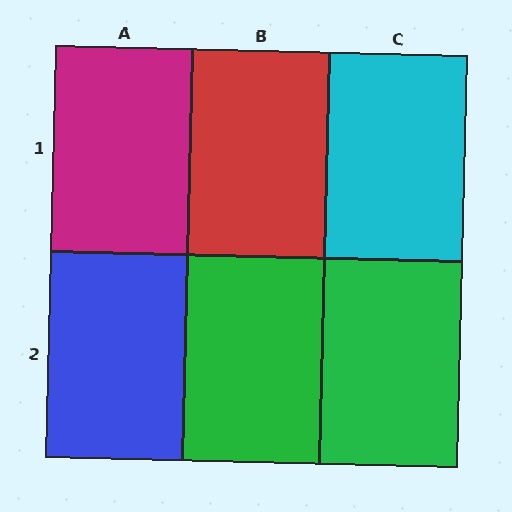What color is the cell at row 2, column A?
Blue.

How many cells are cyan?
1 cell is cyan.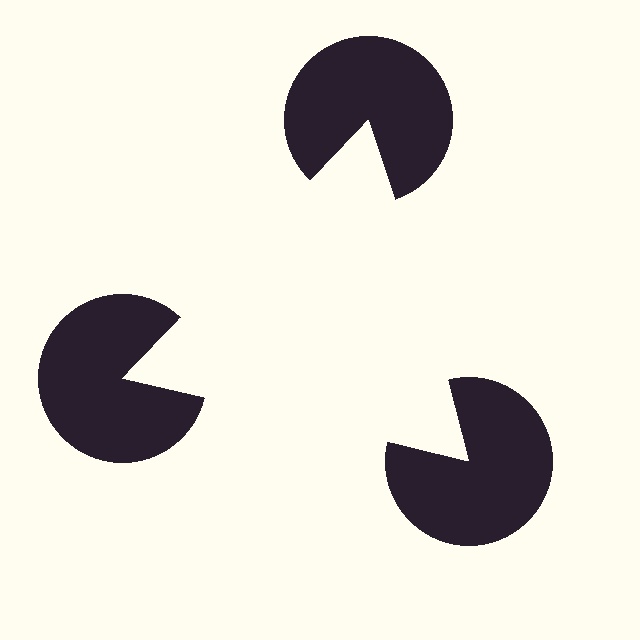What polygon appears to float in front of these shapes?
An illusory triangle — its edges are inferred from the aligned wedge cuts in the pac-man discs, not physically drawn.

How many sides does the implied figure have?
3 sides.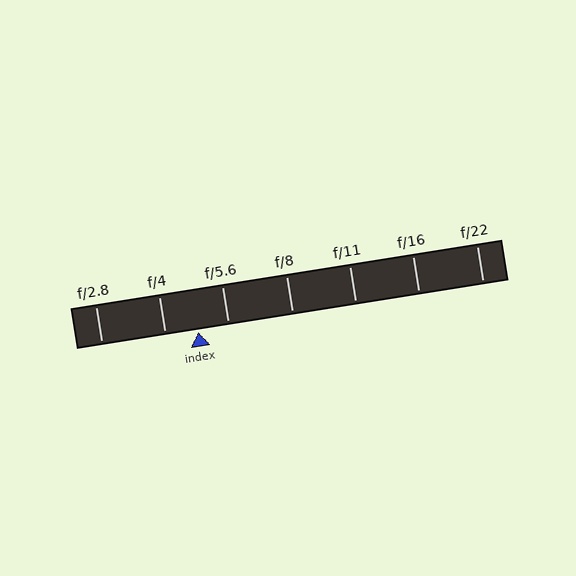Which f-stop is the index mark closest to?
The index mark is closest to f/5.6.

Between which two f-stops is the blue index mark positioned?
The index mark is between f/4 and f/5.6.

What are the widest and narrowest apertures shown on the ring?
The widest aperture shown is f/2.8 and the narrowest is f/22.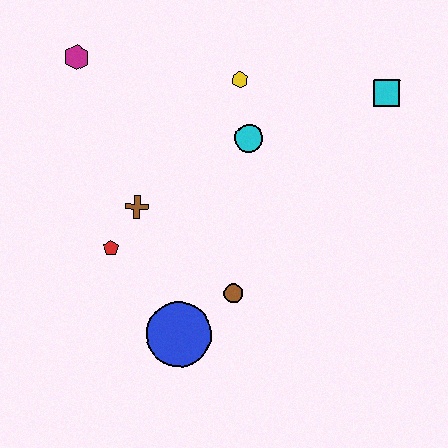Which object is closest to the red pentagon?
The brown cross is closest to the red pentagon.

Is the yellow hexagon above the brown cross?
Yes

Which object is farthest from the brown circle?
The magenta hexagon is farthest from the brown circle.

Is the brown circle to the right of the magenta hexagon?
Yes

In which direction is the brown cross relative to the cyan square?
The brown cross is to the left of the cyan square.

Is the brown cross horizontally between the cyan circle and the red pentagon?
Yes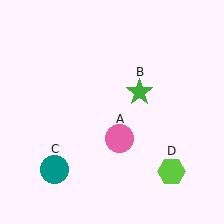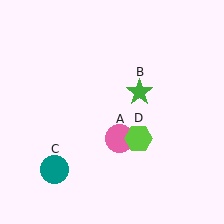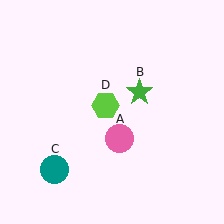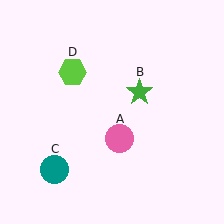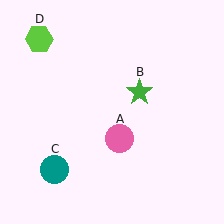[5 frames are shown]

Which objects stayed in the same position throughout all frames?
Pink circle (object A) and green star (object B) and teal circle (object C) remained stationary.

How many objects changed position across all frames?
1 object changed position: lime hexagon (object D).